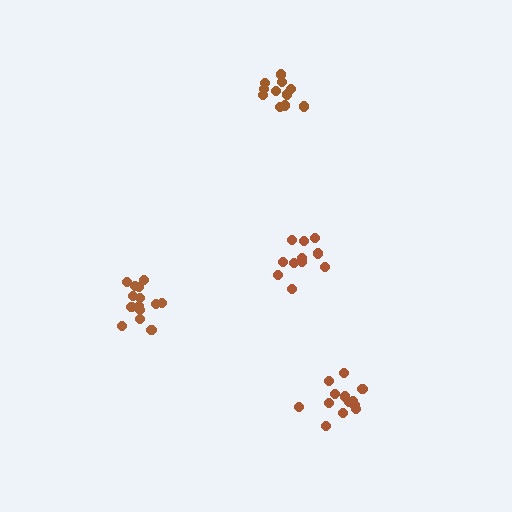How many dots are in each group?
Group 1: 11 dots, Group 2: 14 dots, Group 3: 13 dots, Group 4: 11 dots (49 total).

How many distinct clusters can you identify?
There are 4 distinct clusters.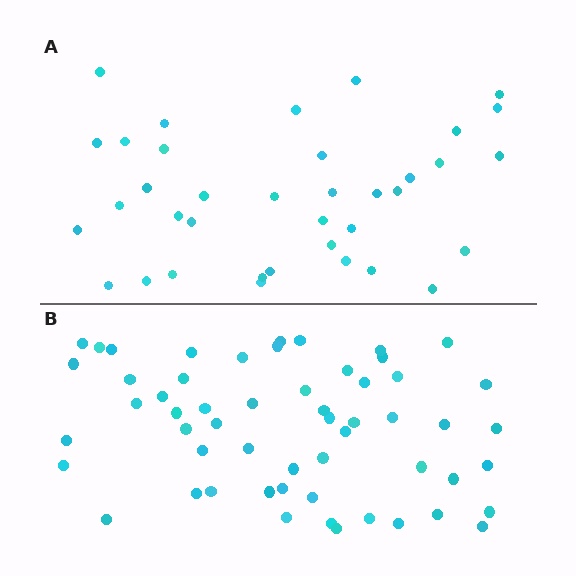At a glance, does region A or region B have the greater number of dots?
Region B (the bottom region) has more dots.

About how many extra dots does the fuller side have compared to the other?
Region B has approximately 20 more dots than region A.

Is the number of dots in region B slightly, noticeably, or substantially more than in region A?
Region B has substantially more. The ratio is roughly 1.5 to 1.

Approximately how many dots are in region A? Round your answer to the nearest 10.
About 40 dots. (The exact count is 37, which rounds to 40.)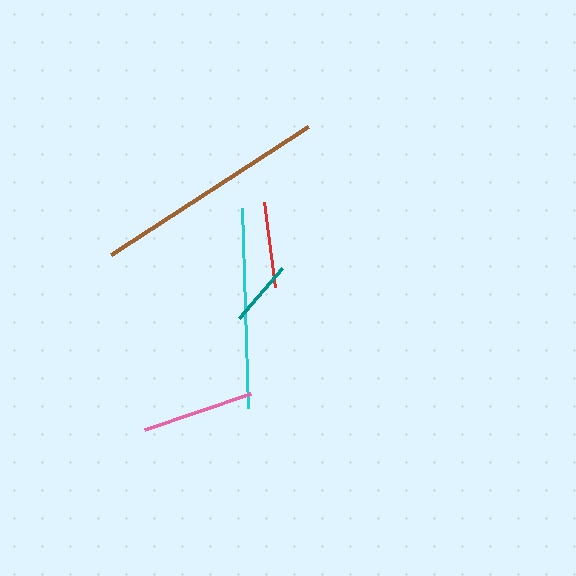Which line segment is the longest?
The brown line is the longest at approximately 235 pixels.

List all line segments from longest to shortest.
From longest to shortest: brown, cyan, pink, red, teal.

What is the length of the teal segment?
The teal segment is approximately 66 pixels long.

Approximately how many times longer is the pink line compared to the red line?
The pink line is approximately 1.3 times the length of the red line.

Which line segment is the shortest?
The teal line is the shortest at approximately 66 pixels.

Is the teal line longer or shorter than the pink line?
The pink line is longer than the teal line.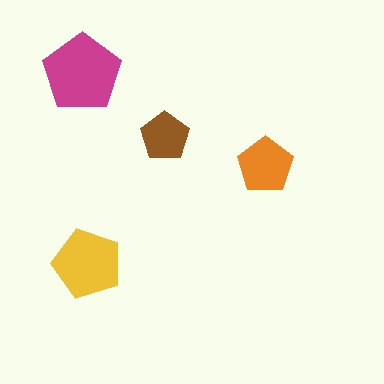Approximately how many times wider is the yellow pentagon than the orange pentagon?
About 1.5 times wider.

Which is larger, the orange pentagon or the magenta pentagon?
The magenta one.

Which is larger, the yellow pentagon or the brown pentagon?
The yellow one.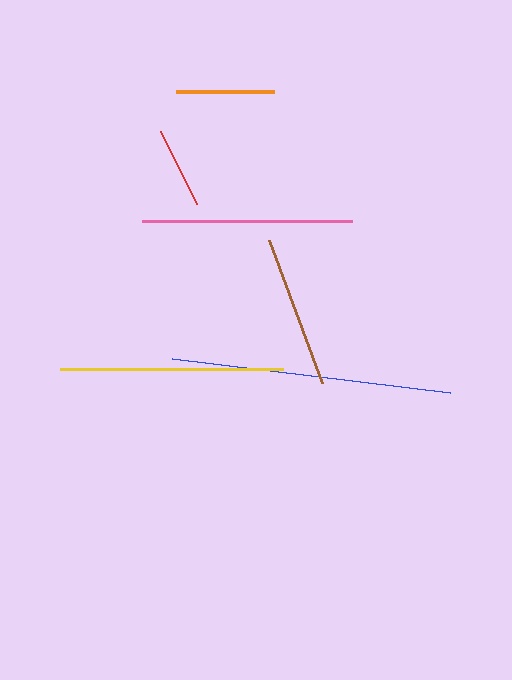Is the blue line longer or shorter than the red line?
The blue line is longer than the red line.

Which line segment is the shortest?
The red line is the shortest at approximately 82 pixels.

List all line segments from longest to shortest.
From longest to shortest: blue, yellow, pink, brown, orange, red.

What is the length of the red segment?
The red segment is approximately 82 pixels long.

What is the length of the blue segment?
The blue segment is approximately 279 pixels long.